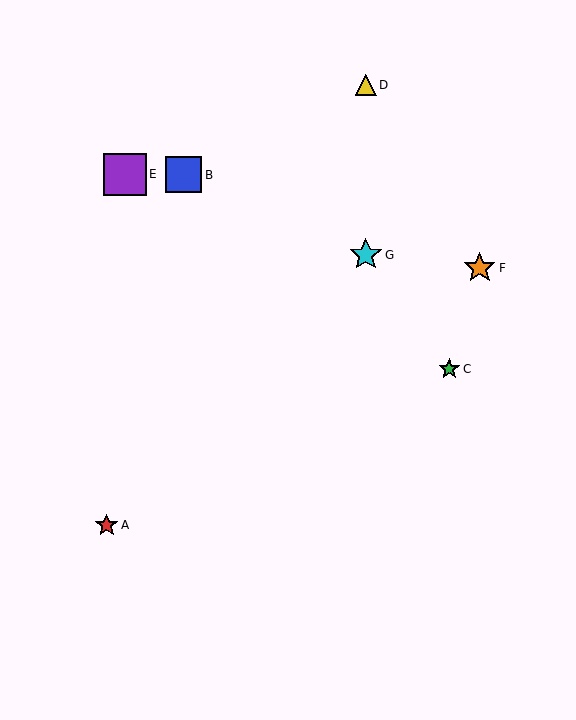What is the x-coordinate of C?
Object C is at x≈449.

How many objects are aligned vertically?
2 objects (D, G) are aligned vertically.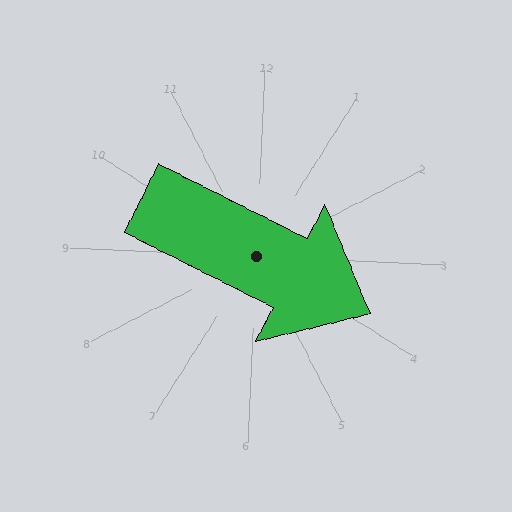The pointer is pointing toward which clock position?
Roughly 4 o'clock.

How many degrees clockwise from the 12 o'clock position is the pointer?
Approximately 114 degrees.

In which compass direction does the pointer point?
Southeast.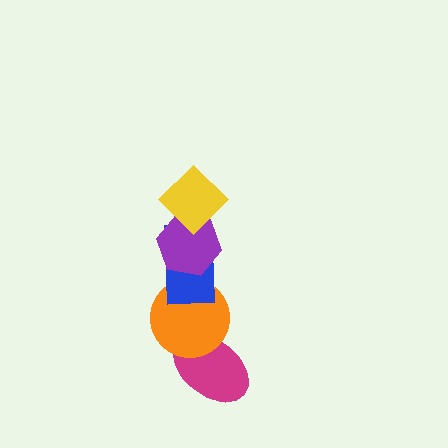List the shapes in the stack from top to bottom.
From top to bottom: the yellow diamond, the purple hexagon, the blue rectangle, the orange circle, the magenta ellipse.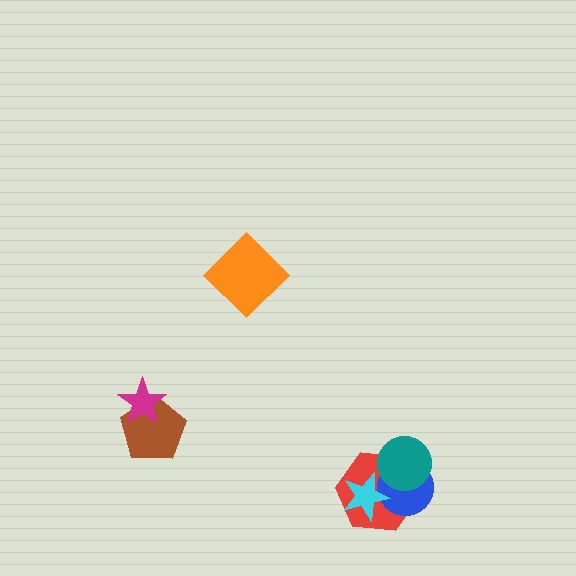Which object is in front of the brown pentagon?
The magenta star is in front of the brown pentagon.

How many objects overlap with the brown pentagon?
1 object overlaps with the brown pentagon.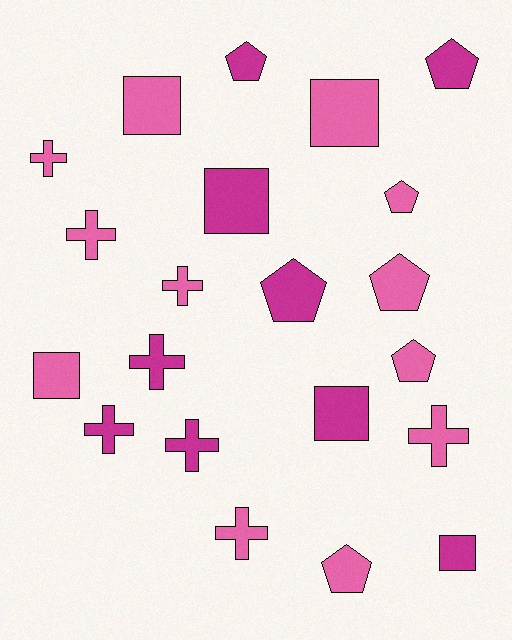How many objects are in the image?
There are 21 objects.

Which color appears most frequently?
Pink, with 12 objects.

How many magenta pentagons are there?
There are 3 magenta pentagons.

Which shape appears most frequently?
Cross, with 8 objects.